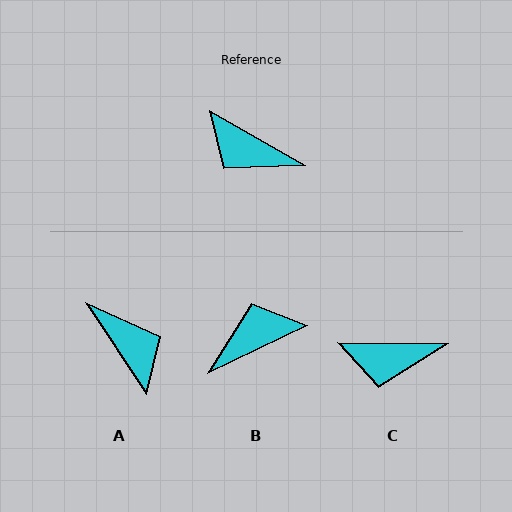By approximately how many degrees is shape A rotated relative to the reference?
Approximately 153 degrees counter-clockwise.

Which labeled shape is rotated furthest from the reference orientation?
A, about 153 degrees away.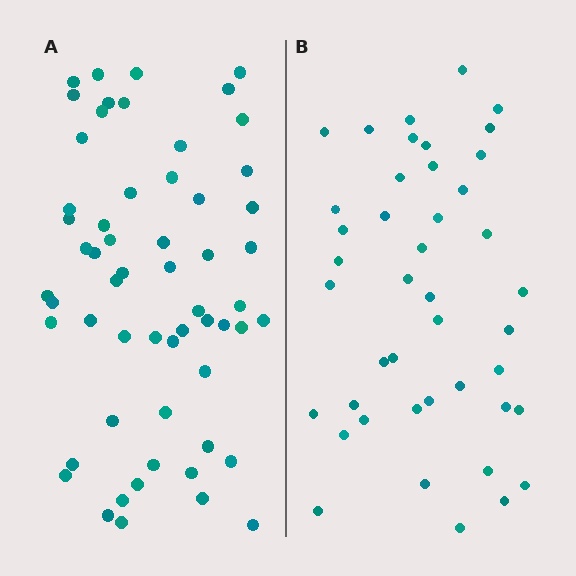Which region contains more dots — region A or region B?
Region A (the left region) has more dots.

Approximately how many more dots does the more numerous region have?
Region A has approximately 15 more dots than region B.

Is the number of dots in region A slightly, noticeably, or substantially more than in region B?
Region A has noticeably more, but not dramatically so. The ratio is roughly 1.3 to 1.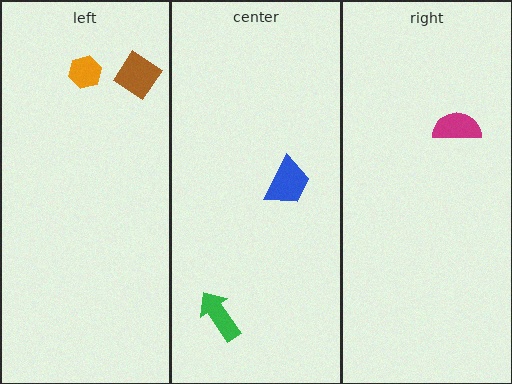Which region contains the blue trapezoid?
The center region.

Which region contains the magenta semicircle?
The right region.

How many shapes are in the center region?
2.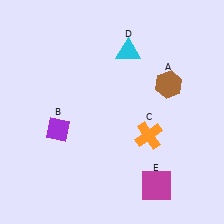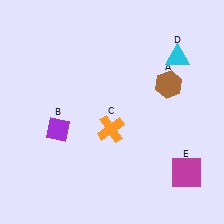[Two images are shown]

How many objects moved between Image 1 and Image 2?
3 objects moved between the two images.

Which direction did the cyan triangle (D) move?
The cyan triangle (D) moved right.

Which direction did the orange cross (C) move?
The orange cross (C) moved left.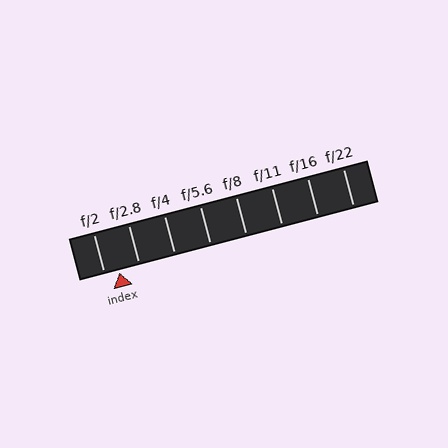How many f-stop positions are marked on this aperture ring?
There are 8 f-stop positions marked.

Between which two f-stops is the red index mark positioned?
The index mark is between f/2 and f/2.8.